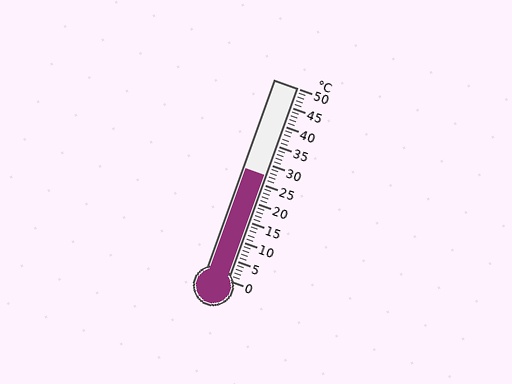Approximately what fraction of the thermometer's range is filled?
The thermometer is filled to approximately 55% of its range.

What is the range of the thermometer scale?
The thermometer scale ranges from 0°C to 50°C.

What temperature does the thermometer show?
The thermometer shows approximately 27°C.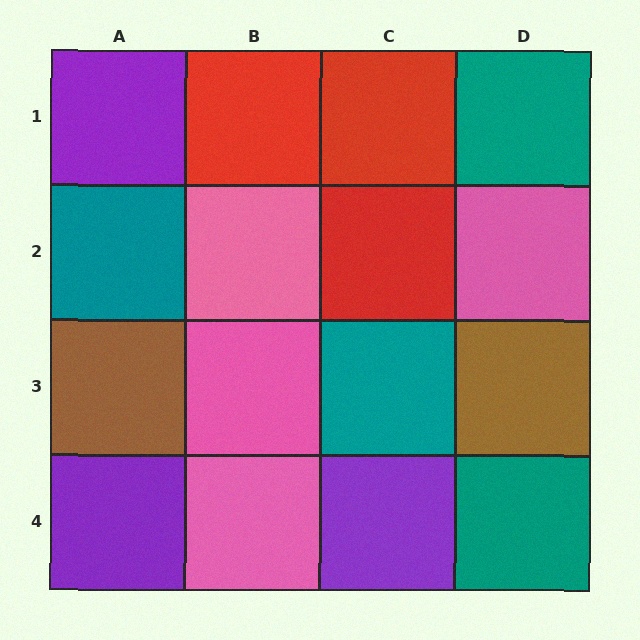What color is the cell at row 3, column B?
Pink.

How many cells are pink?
4 cells are pink.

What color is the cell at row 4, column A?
Purple.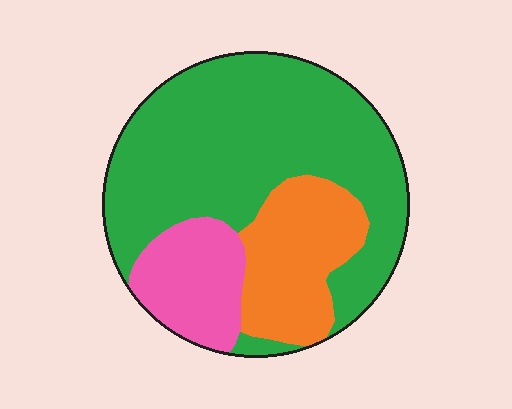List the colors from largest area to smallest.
From largest to smallest: green, orange, pink.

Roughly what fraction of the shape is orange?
Orange covers 21% of the shape.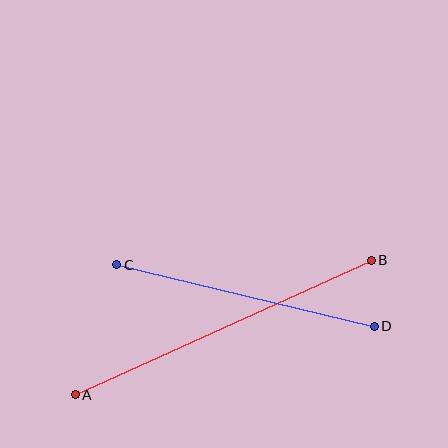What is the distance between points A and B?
The distance is approximately 325 pixels.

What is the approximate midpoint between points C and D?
The midpoint is at approximately (245, 296) pixels.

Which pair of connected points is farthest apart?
Points A and B are farthest apart.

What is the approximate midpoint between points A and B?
The midpoint is at approximately (223, 327) pixels.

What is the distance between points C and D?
The distance is approximately 265 pixels.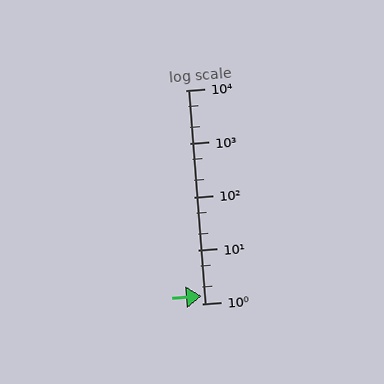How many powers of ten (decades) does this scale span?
The scale spans 4 decades, from 1 to 10000.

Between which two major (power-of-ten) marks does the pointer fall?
The pointer is between 1 and 10.